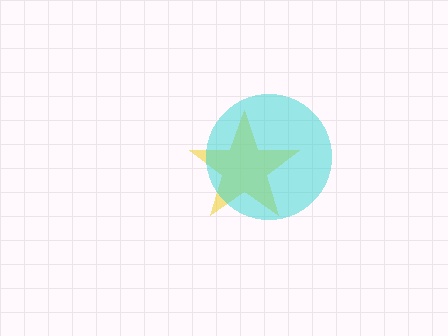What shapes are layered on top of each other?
The layered shapes are: a yellow star, a cyan circle.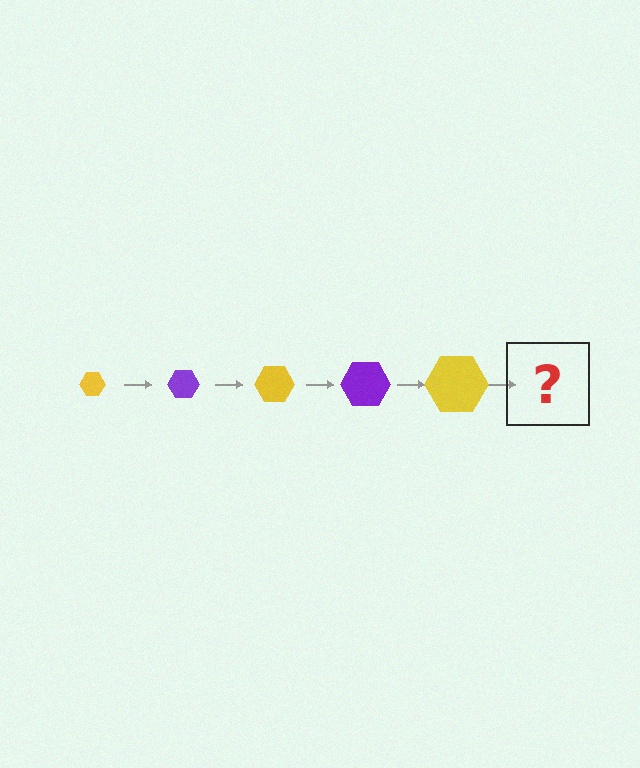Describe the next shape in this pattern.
It should be a purple hexagon, larger than the previous one.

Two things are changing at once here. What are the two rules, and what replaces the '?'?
The two rules are that the hexagon grows larger each step and the color cycles through yellow and purple. The '?' should be a purple hexagon, larger than the previous one.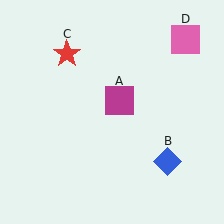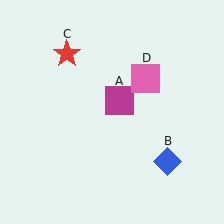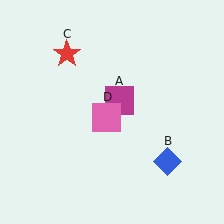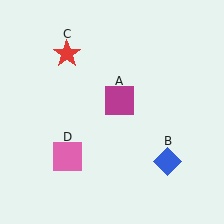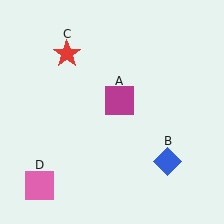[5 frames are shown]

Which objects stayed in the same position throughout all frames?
Magenta square (object A) and blue diamond (object B) and red star (object C) remained stationary.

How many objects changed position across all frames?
1 object changed position: pink square (object D).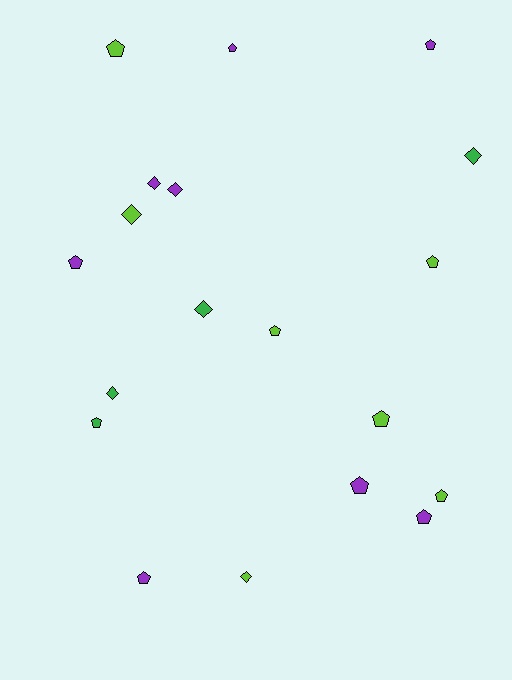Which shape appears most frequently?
Pentagon, with 12 objects.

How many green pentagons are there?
There is 1 green pentagon.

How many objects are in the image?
There are 19 objects.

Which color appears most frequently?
Purple, with 8 objects.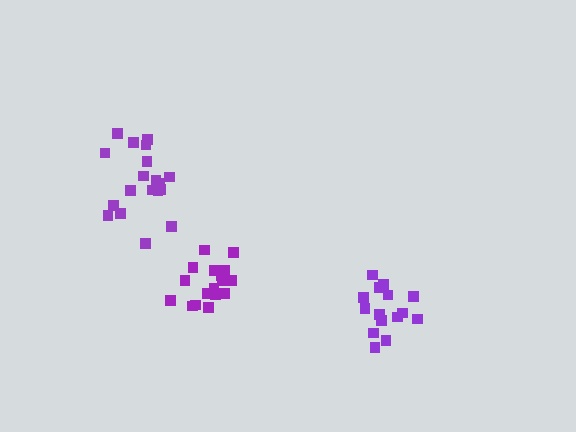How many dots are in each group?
Group 1: 18 dots, Group 2: 19 dots, Group 3: 15 dots (52 total).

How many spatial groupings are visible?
There are 3 spatial groupings.